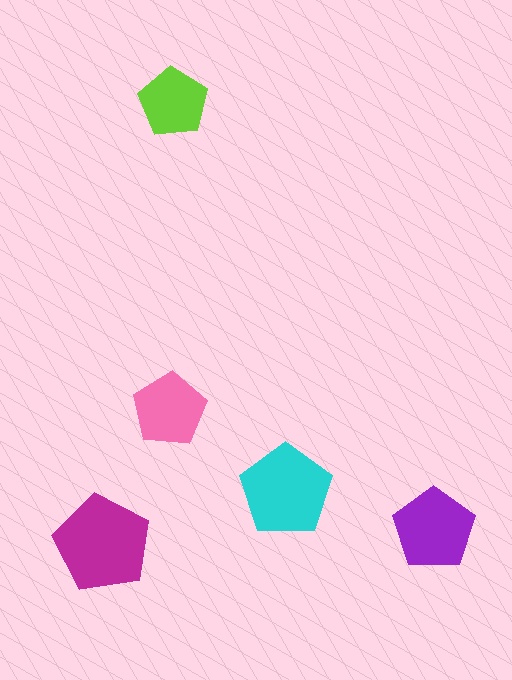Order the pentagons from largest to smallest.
the magenta one, the cyan one, the purple one, the pink one, the lime one.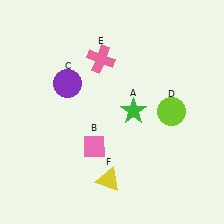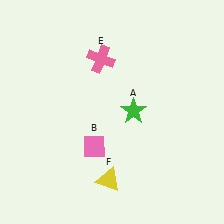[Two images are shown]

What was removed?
The lime circle (D), the purple circle (C) were removed in Image 2.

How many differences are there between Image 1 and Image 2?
There are 2 differences between the two images.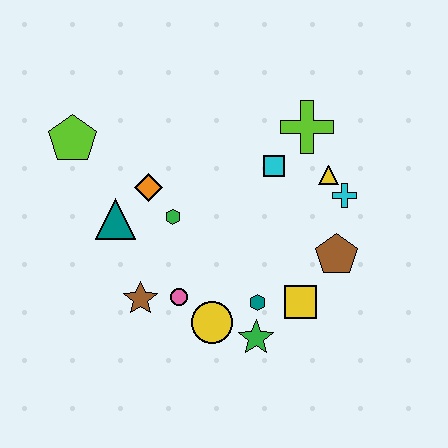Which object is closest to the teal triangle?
The orange diamond is closest to the teal triangle.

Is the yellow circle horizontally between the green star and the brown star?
Yes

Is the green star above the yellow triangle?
No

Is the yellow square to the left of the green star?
No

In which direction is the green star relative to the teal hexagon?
The green star is below the teal hexagon.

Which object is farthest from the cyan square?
The lime pentagon is farthest from the cyan square.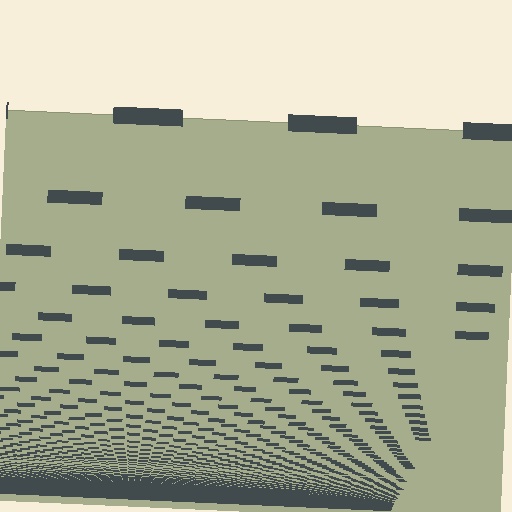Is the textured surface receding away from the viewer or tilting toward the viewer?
The surface appears to tilt toward the viewer. Texture elements get larger and sparser toward the top.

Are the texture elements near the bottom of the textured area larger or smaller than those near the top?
Smaller. The gradient is inverted — elements near the bottom are smaller and denser.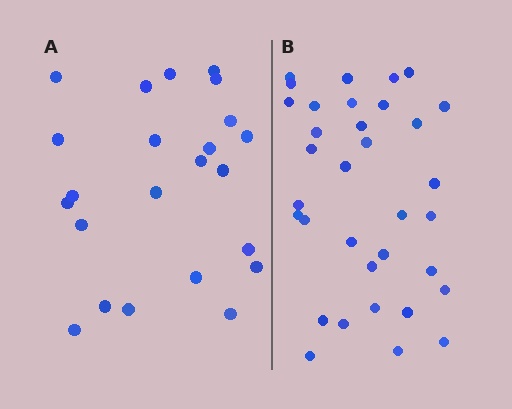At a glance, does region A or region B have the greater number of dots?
Region B (the right region) has more dots.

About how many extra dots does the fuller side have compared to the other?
Region B has roughly 12 or so more dots than region A.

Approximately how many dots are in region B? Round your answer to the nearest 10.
About 30 dots. (The exact count is 34, which rounds to 30.)